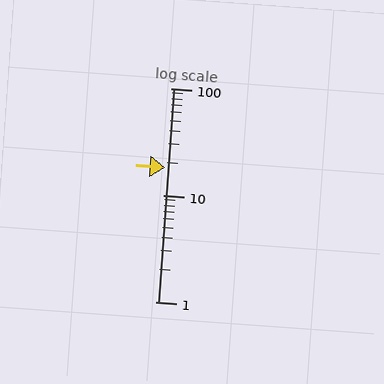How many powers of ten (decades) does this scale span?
The scale spans 2 decades, from 1 to 100.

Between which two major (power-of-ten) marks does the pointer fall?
The pointer is between 10 and 100.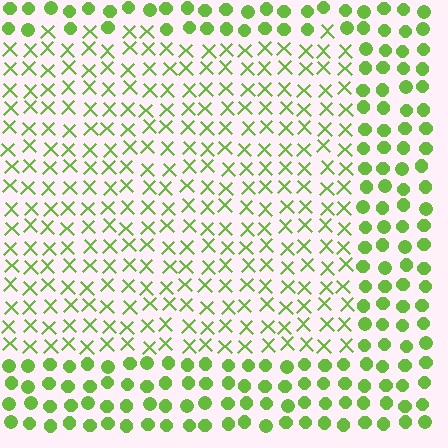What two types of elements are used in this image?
The image uses X marks inside the rectangle region and circles outside it.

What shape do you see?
I see a rectangle.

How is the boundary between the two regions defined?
The boundary is defined by a change in element shape: X marks inside vs. circles outside. All elements share the same color and spacing.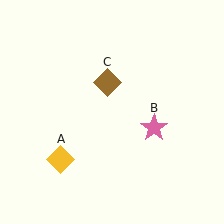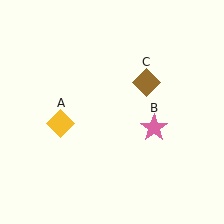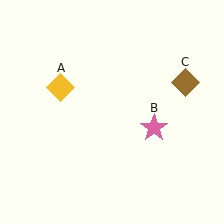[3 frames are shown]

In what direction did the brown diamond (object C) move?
The brown diamond (object C) moved right.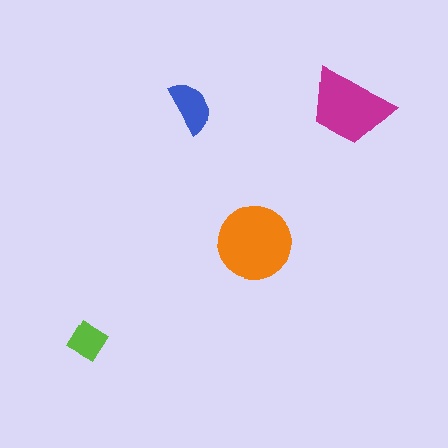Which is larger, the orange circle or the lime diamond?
The orange circle.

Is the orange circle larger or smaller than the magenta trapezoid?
Larger.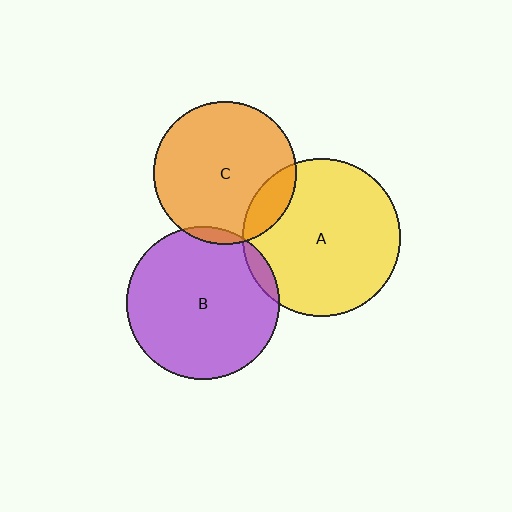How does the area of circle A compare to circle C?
Approximately 1.2 times.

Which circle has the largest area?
Circle A (yellow).